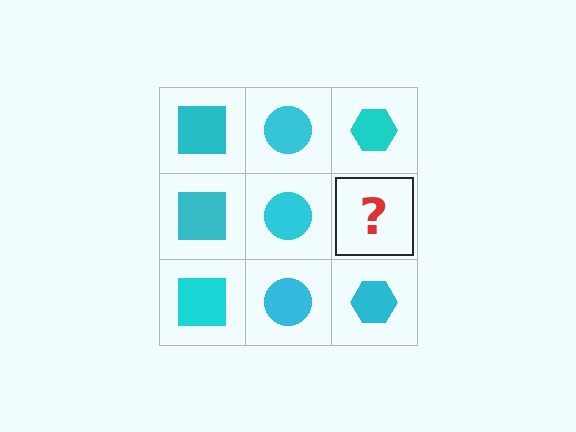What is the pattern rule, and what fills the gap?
The rule is that each column has a consistent shape. The gap should be filled with a cyan hexagon.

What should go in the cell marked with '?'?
The missing cell should contain a cyan hexagon.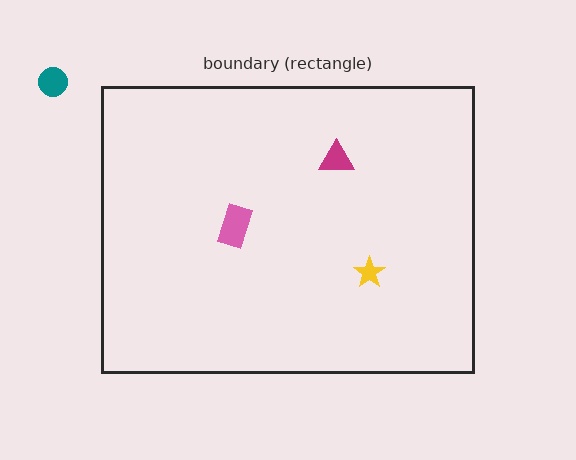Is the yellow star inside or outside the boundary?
Inside.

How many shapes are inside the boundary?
3 inside, 1 outside.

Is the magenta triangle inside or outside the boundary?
Inside.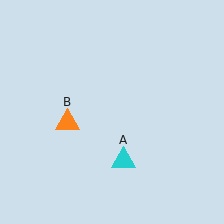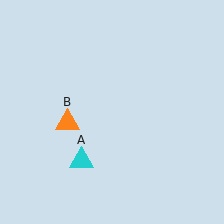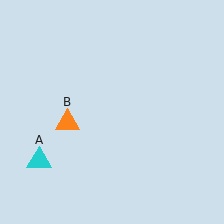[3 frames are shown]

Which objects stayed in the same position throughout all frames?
Orange triangle (object B) remained stationary.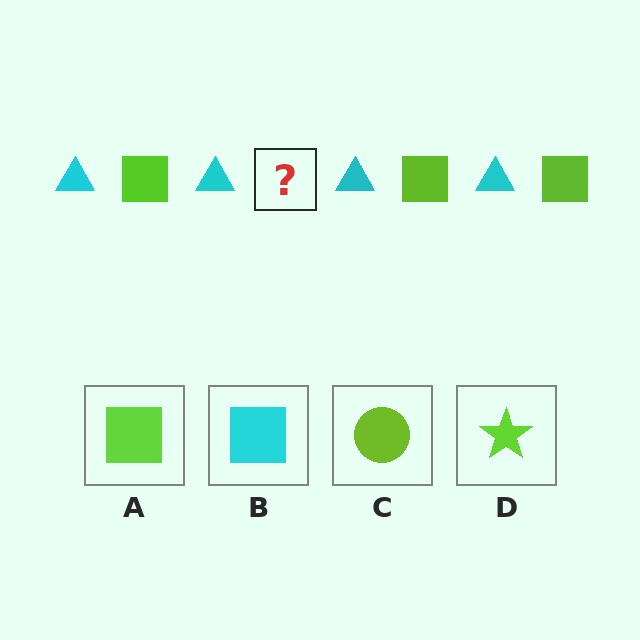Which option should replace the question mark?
Option A.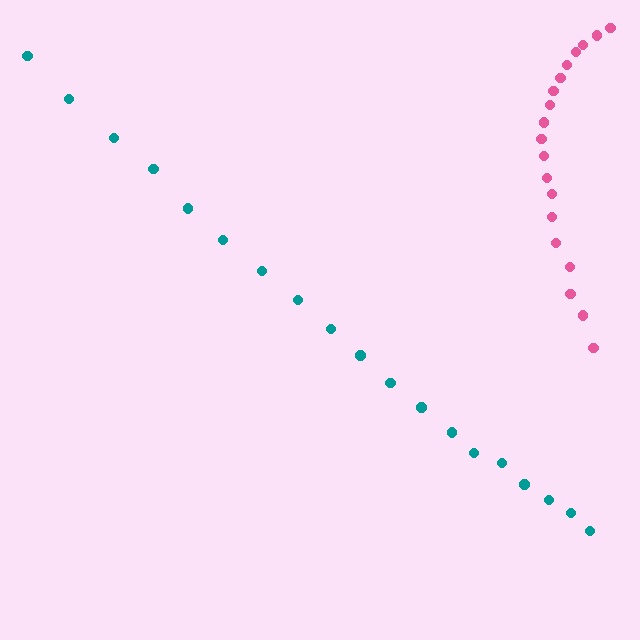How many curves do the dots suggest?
There are 2 distinct paths.